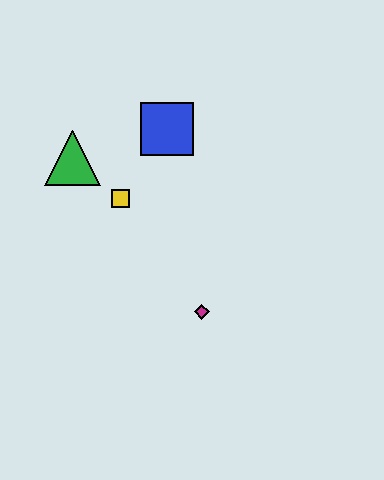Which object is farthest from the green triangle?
The magenta diamond is farthest from the green triangle.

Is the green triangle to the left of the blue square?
Yes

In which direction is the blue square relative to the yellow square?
The blue square is above the yellow square.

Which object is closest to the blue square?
The yellow square is closest to the blue square.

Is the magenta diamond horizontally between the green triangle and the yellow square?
No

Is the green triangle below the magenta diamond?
No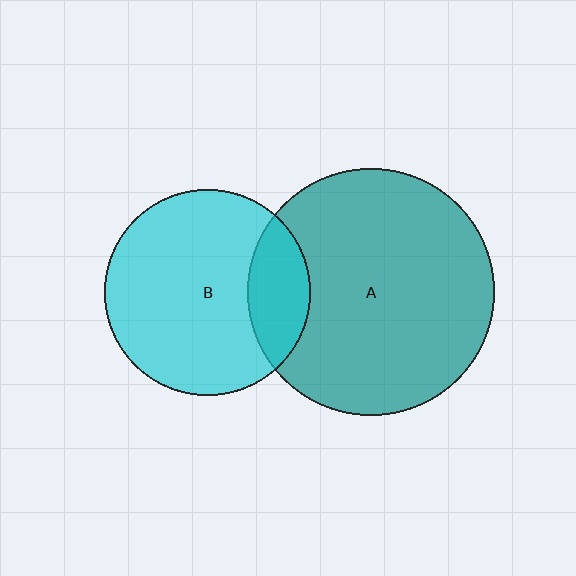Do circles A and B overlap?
Yes.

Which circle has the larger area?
Circle A (teal).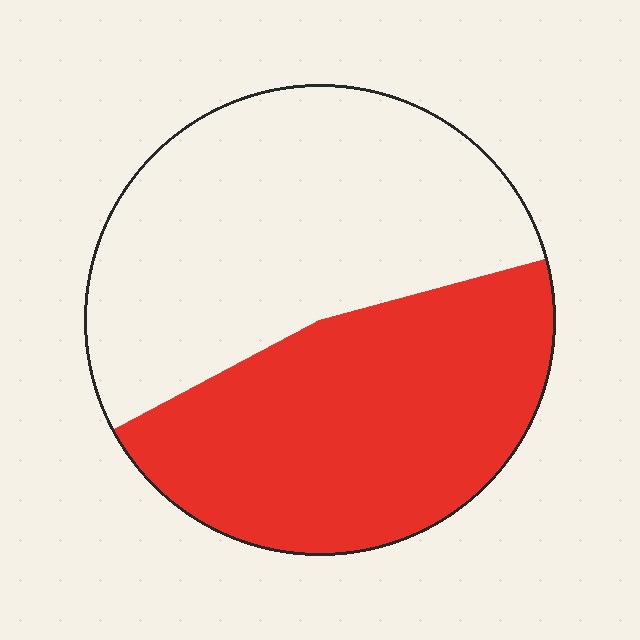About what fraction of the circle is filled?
About one half (1/2).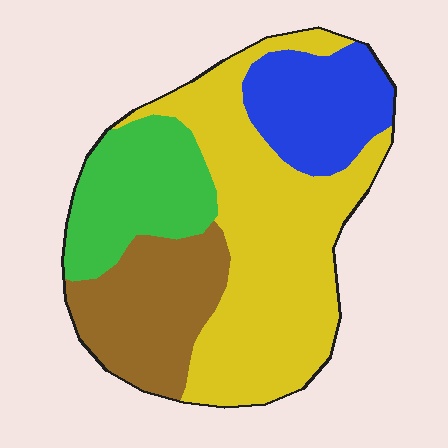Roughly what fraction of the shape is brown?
Brown takes up about one fifth (1/5) of the shape.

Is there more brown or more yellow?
Yellow.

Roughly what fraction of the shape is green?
Green covers around 20% of the shape.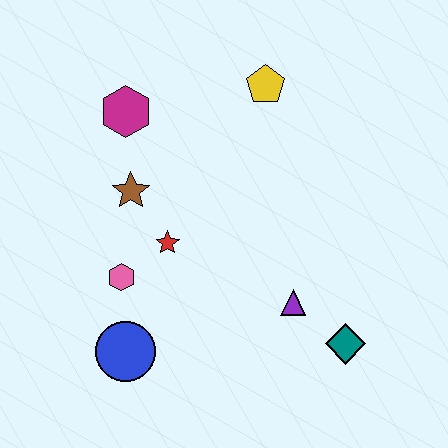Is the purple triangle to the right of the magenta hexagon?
Yes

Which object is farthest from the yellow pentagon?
The blue circle is farthest from the yellow pentagon.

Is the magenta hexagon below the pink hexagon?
No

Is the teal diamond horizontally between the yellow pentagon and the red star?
No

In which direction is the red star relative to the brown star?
The red star is below the brown star.